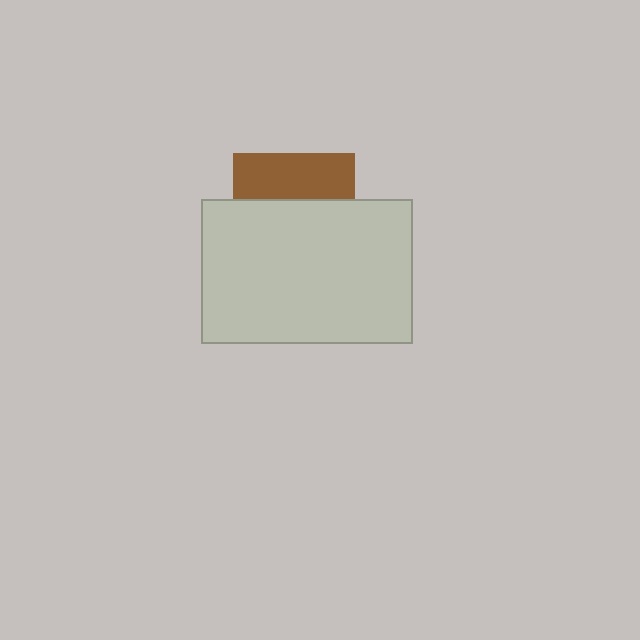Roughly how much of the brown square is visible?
A small part of it is visible (roughly 38%).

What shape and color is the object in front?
The object in front is a light gray rectangle.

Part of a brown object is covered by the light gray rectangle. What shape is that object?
It is a square.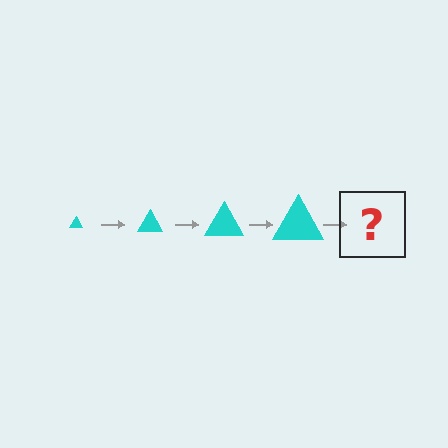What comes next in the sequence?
The next element should be a cyan triangle, larger than the previous one.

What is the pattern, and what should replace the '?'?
The pattern is that the triangle gets progressively larger each step. The '?' should be a cyan triangle, larger than the previous one.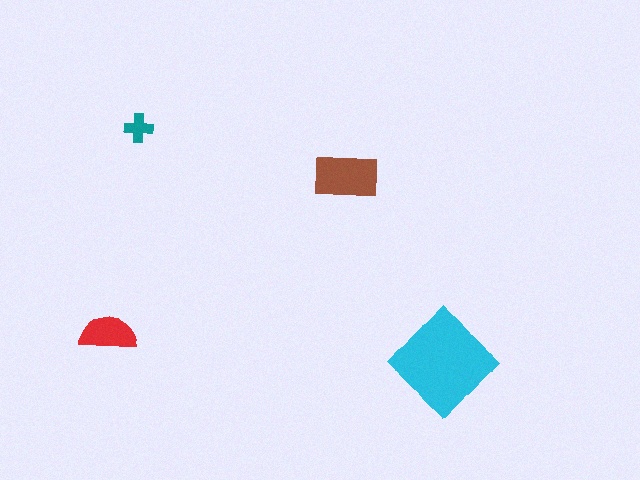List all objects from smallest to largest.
The teal cross, the red semicircle, the brown rectangle, the cyan diamond.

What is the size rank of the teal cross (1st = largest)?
4th.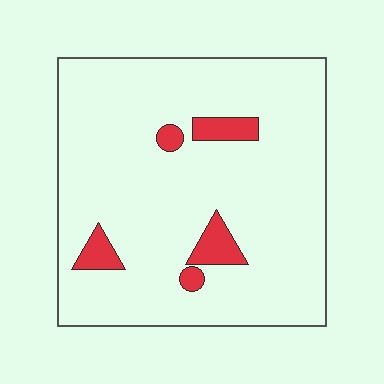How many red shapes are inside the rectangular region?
5.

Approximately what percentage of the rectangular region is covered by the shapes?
Approximately 10%.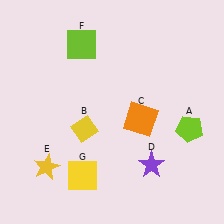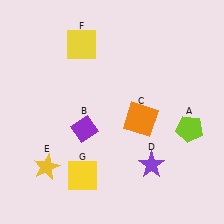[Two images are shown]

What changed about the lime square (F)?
In Image 1, F is lime. In Image 2, it changed to yellow.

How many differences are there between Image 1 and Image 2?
There are 2 differences between the two images.